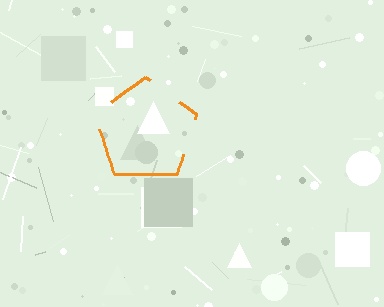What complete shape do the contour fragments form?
The contour fragments form a pentagon.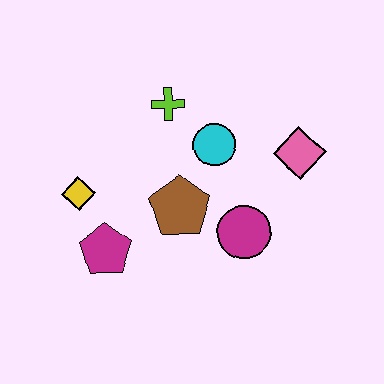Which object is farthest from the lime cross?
The magenta pentagon is farthest from the lime cross.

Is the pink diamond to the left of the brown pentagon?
No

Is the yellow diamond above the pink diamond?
No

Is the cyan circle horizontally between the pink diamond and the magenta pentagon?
Yes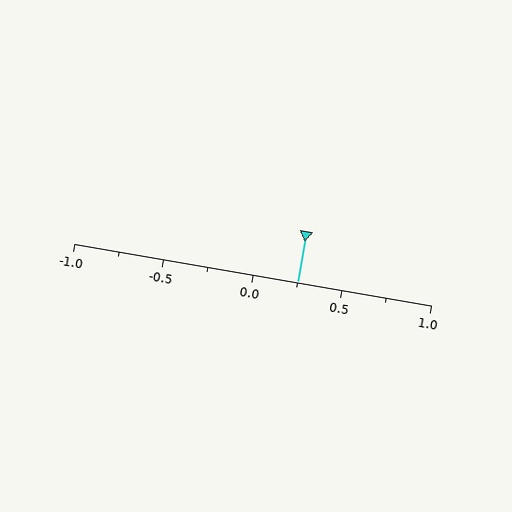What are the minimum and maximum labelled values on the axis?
The axis runs from -1.0 to 1.0.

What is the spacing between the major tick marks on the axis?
The major ticks are spaced 0.5 apart.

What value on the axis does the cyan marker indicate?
The marker indicates approximately 0.25.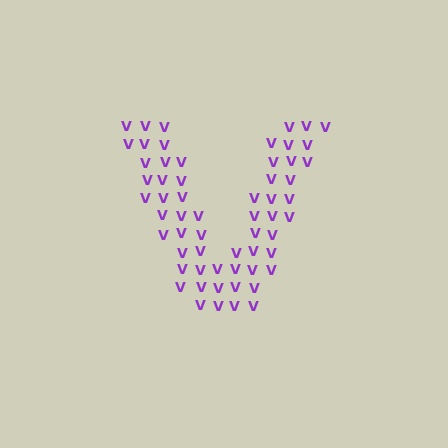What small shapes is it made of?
It is made of small letter V's.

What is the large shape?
The large shape is the letter V.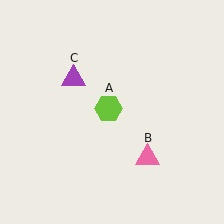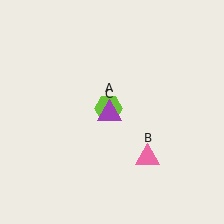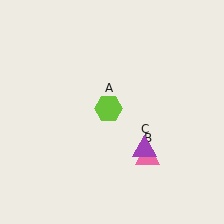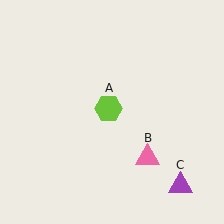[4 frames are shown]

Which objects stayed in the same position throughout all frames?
Lime hexagon (object A) and pink triangle (object B) remained stationary.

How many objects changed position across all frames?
1 object changed position: purple triangle (object C).